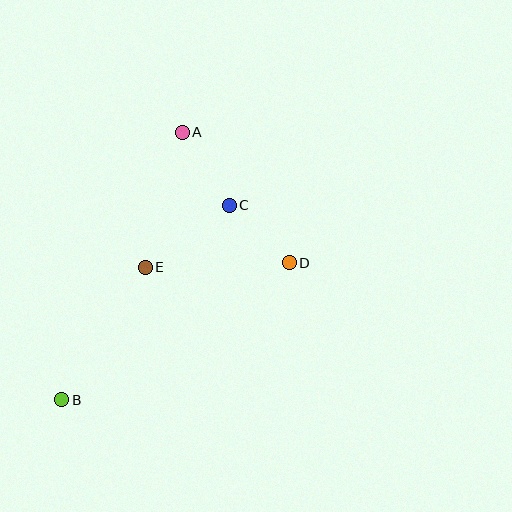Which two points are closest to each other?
Points C and D are closest to each other.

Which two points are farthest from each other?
Points A and B are farthest from each other.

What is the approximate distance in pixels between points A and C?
The distance between A and C is approximately 87 pixels.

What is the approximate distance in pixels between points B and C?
The distance between B and C is approximately 256 pixels.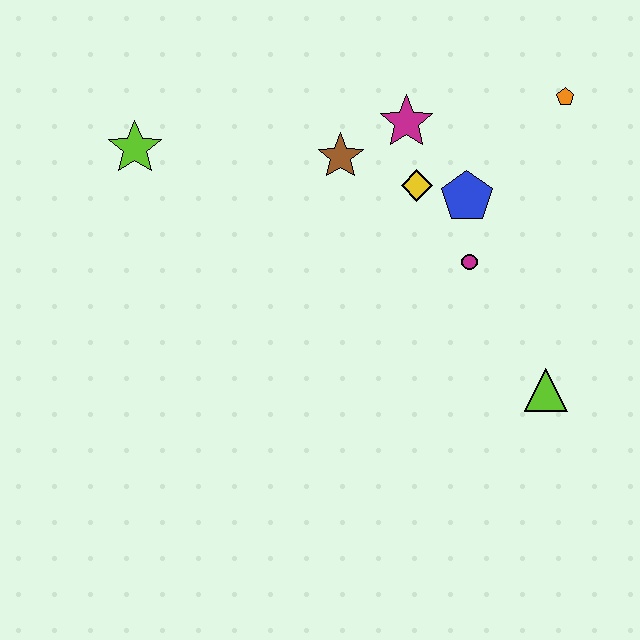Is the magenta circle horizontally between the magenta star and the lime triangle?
Yes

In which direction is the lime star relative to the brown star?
The lime star is to the left of the brown star.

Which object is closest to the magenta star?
The yellow diamond is closest to the magenta star.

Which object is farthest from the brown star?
The lime triangle is farthest from the brown star.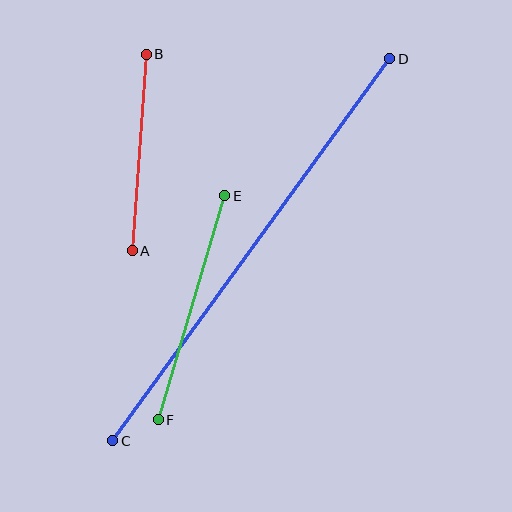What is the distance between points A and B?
The distance is approximately 197 pixels.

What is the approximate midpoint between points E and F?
The midpoint is at approximately (192, 308) pixels.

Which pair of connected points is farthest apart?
Points C and D are farthest apart.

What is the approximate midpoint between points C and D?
The midpoint is at approximately (251, 250) pixels.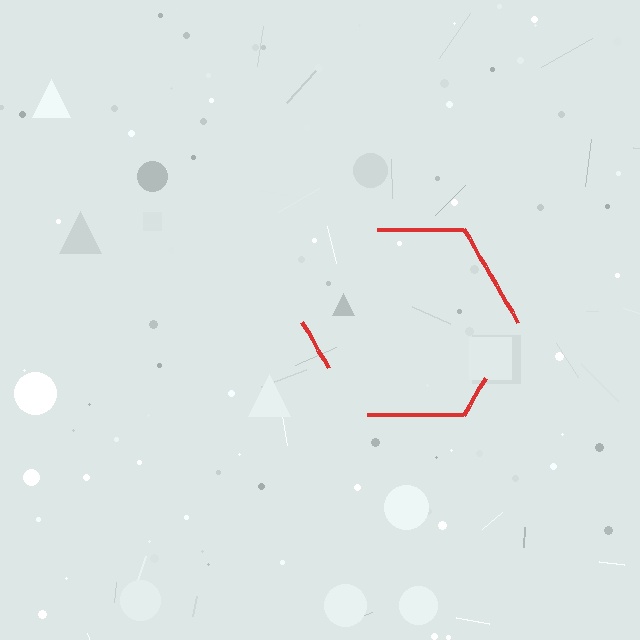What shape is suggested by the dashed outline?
The dashed outline suggests a hexagon.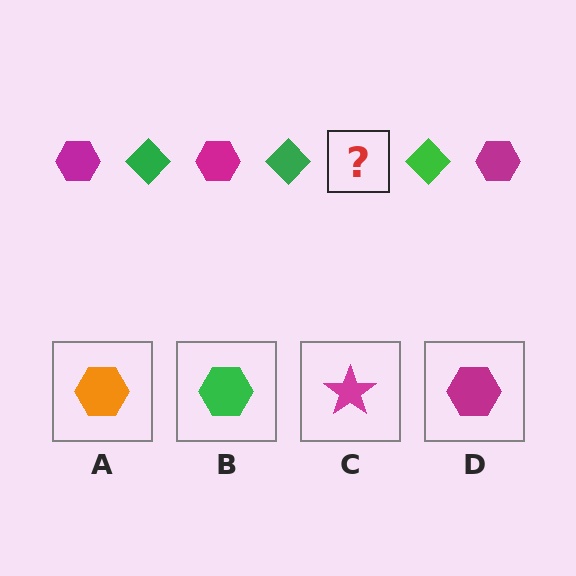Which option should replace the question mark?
Option D.